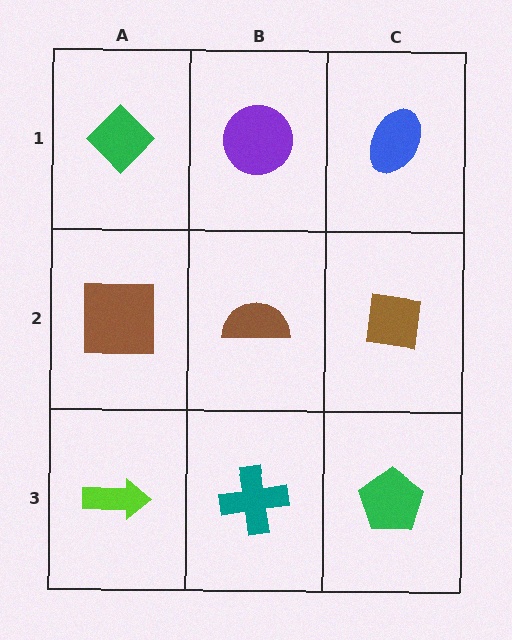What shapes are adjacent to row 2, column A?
A green diamond (row 1, column A), a lime arrow (row 3, column A), a brown semicircle (row 2, column B).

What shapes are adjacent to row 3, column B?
A brown semicircle (row 2, column B), a lime arrow (row 3, column A), a green pentagon (row 3, column C).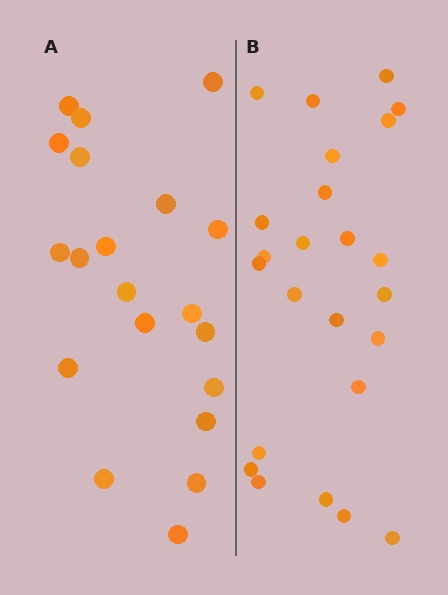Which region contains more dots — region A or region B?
Region B (the right region) has more dots.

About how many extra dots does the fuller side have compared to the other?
Region B has about 4 more dots than region A.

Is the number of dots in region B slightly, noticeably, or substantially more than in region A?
Region B has only slightly more — the two regions are fairly close. The ratio is roughly 1.2 to 1.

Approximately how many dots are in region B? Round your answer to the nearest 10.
About 20 dots. (The exact count is 24, which rounds to 20.)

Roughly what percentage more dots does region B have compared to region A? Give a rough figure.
About 20% more.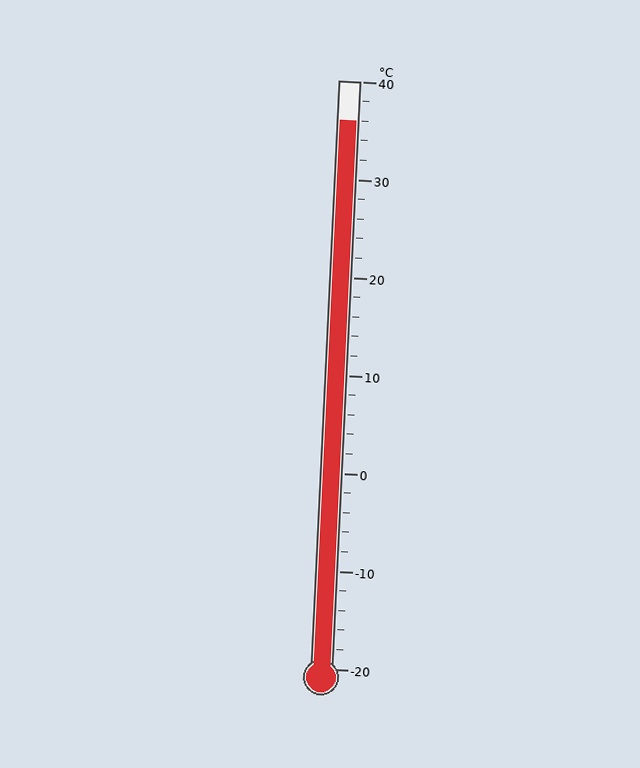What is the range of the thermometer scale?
The thermometer scale ranges from -20°C to 40°C.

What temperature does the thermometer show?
The thermometer shows approximately 36°C.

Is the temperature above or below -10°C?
The temperature is above -10°C.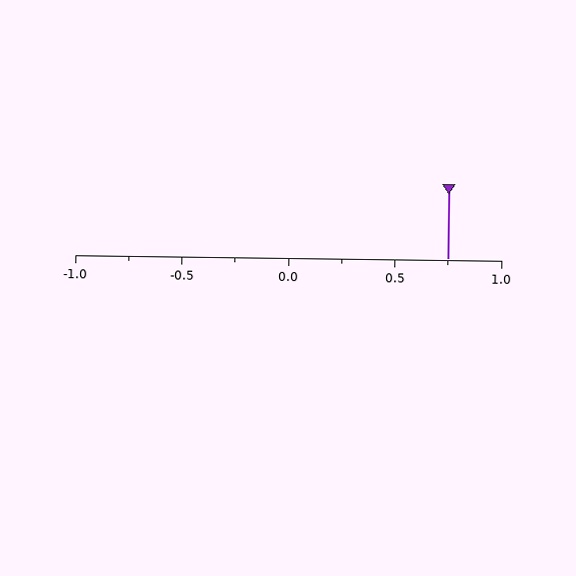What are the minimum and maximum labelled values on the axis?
The axis runs from -1.0 to 1.0.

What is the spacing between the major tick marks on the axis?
The major ticks are spaced 0.5 apart.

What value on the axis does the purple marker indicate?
The marker indicates approximately 0.75.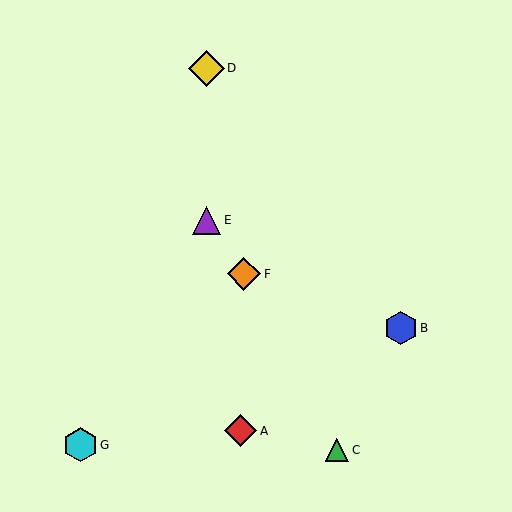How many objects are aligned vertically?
2 objects (D, E) are aligned vertically.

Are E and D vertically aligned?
Yes, both are at x≈206.